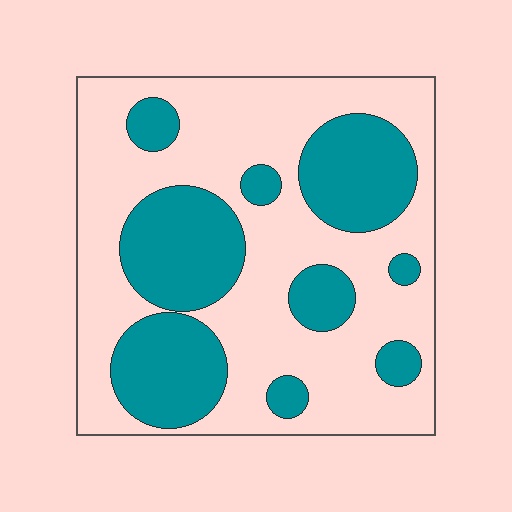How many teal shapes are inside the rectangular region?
9.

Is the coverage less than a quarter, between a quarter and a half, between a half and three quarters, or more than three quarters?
Between a quarter and a half.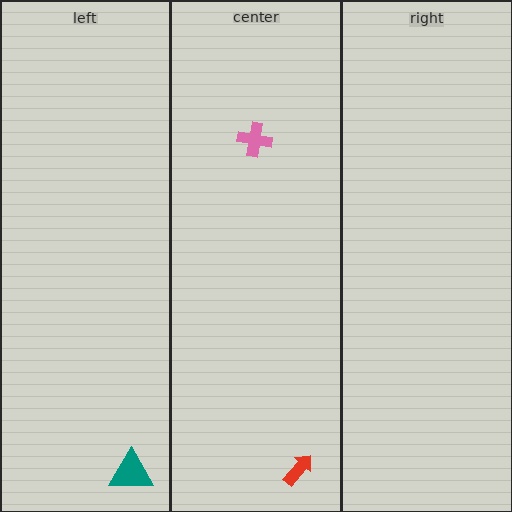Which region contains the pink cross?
The center region.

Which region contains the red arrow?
The center region.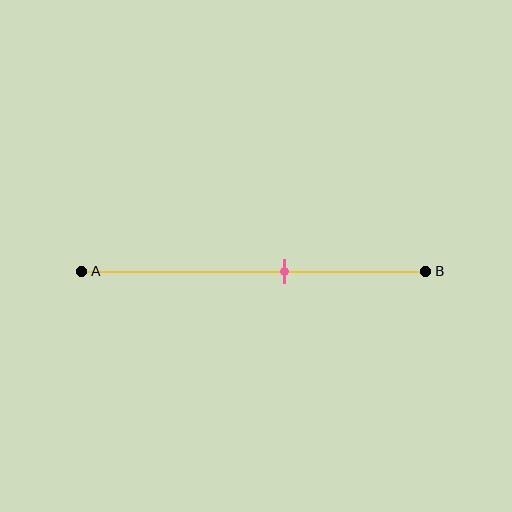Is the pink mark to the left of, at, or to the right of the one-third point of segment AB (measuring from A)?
The pink mark is to the right of the one-third point of segment AB.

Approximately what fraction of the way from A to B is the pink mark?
The pink mark is approximately 60% of the way from A to B.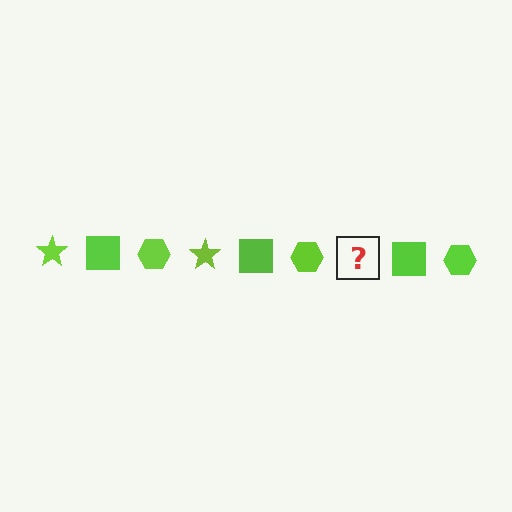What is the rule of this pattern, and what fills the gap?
The rule is that the pattern cycles through star, square, hexagon shapes in lime. The gap should be filled with a lime star.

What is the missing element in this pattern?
The missing element is a lime star.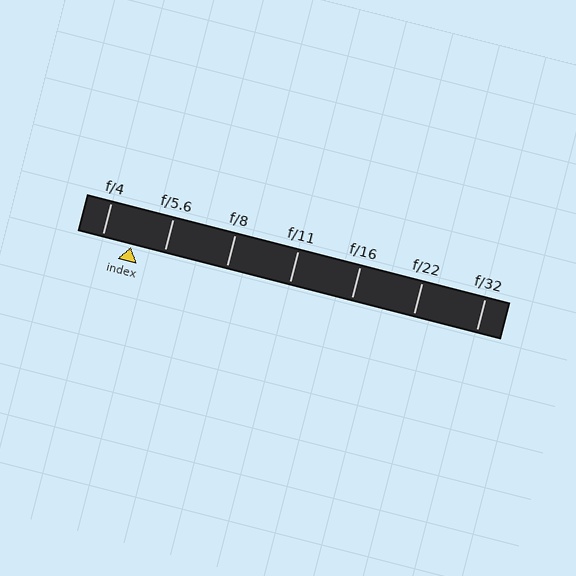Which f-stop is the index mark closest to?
The index mark is closest to f/4.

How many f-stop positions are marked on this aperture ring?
There are 7 f-stop positions marked.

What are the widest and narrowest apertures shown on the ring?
The widest aperture shown is f/4 and the narrowest is f/32.